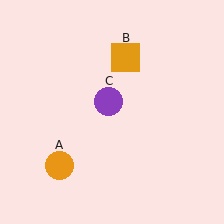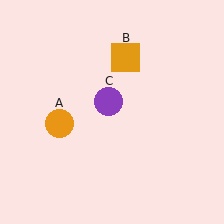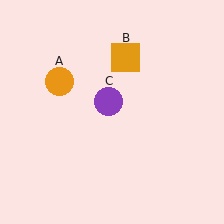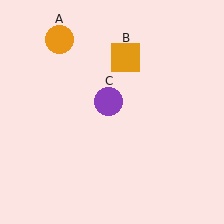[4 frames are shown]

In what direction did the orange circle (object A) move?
The orange circle (object A) moved up.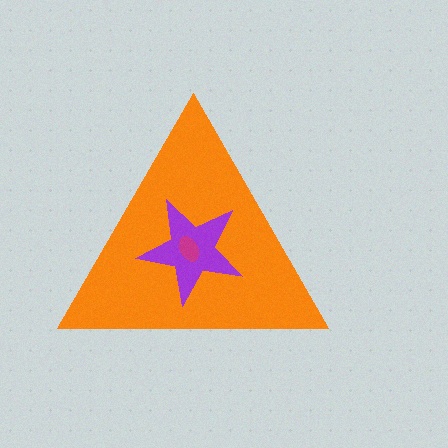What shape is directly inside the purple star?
The magenta ellipse.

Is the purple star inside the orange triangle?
Yes.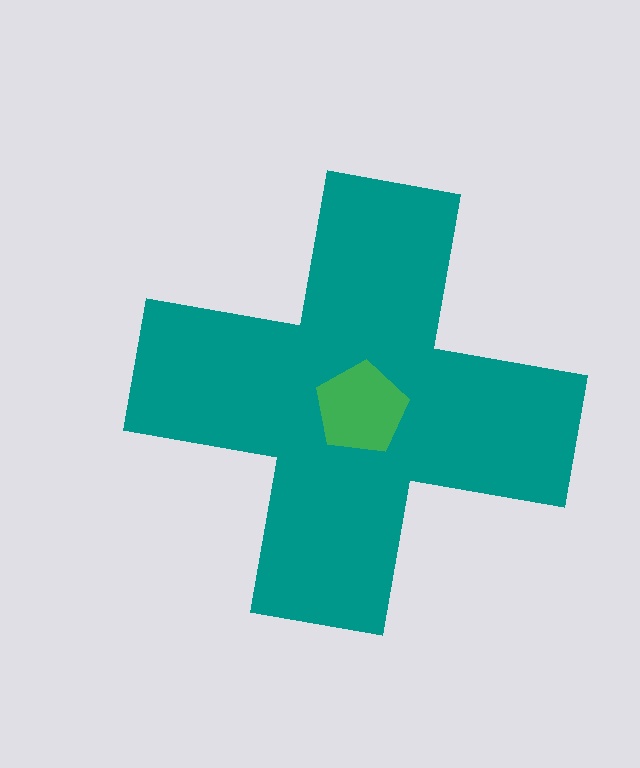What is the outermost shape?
The teal cross.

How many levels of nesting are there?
2.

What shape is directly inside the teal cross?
The green pentagon.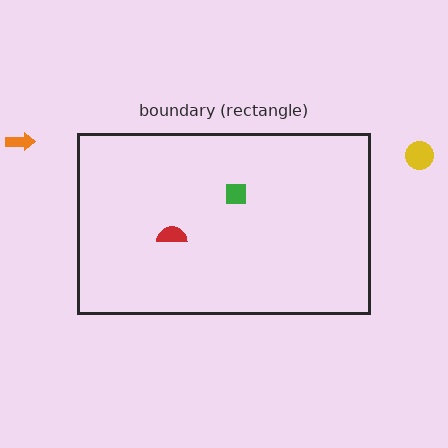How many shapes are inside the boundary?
2 inside, 2 outside.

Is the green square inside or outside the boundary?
Inside.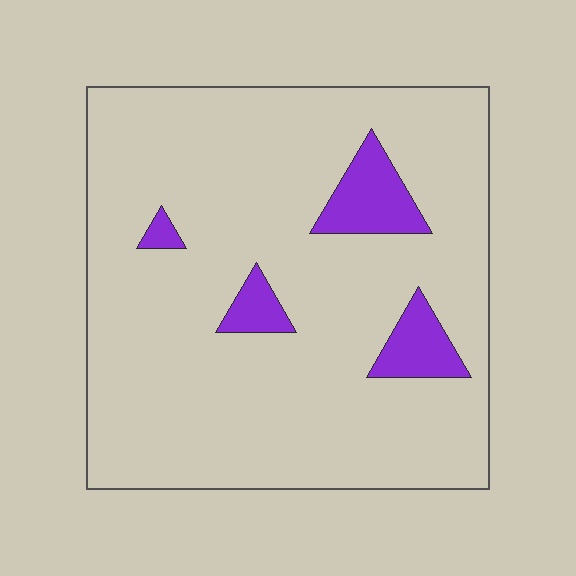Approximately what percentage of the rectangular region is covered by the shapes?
Approximately 10%.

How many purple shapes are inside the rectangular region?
4.